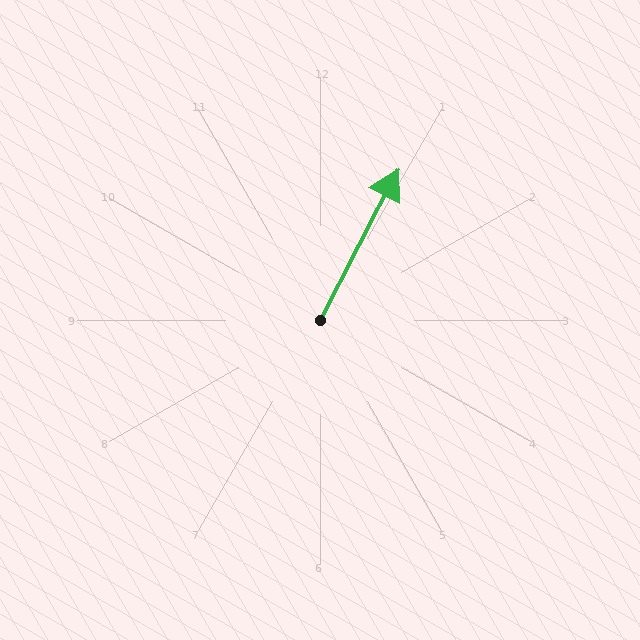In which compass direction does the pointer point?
Northeast.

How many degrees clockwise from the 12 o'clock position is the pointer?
Approximately 27 degrees.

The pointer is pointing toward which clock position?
Roughly 1 o'clock.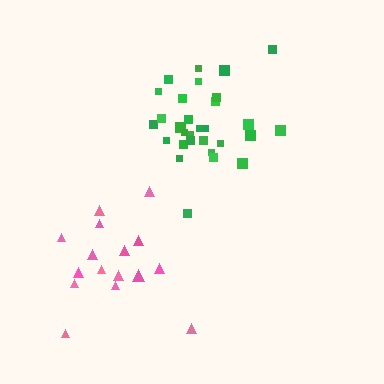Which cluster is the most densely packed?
Green.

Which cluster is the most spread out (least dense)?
Pink.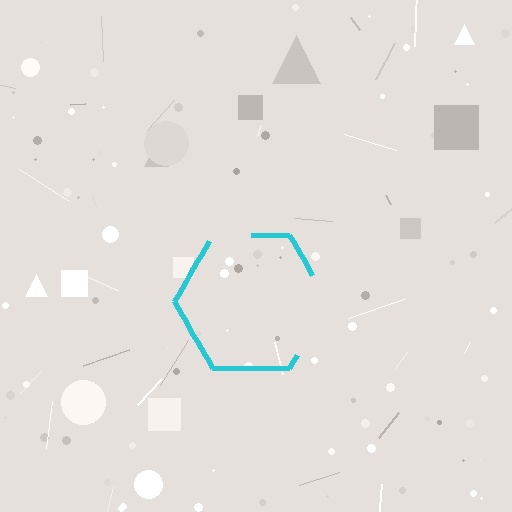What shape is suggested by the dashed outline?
The dashed outline suggests a hexagon.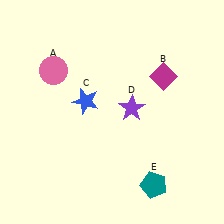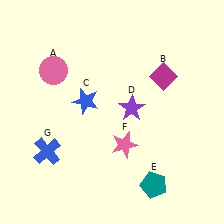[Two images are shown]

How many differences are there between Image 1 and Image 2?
There are 2 differences between the two images.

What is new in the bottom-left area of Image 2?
A blue cross (G) was added in the bottom-left area of Image 2.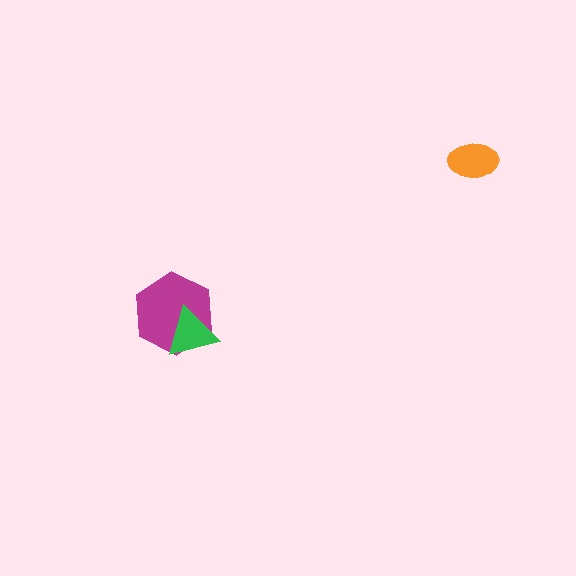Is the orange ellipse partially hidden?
No, no other shape covers it.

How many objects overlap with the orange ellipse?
0 objects overlap with the orange ellipse.